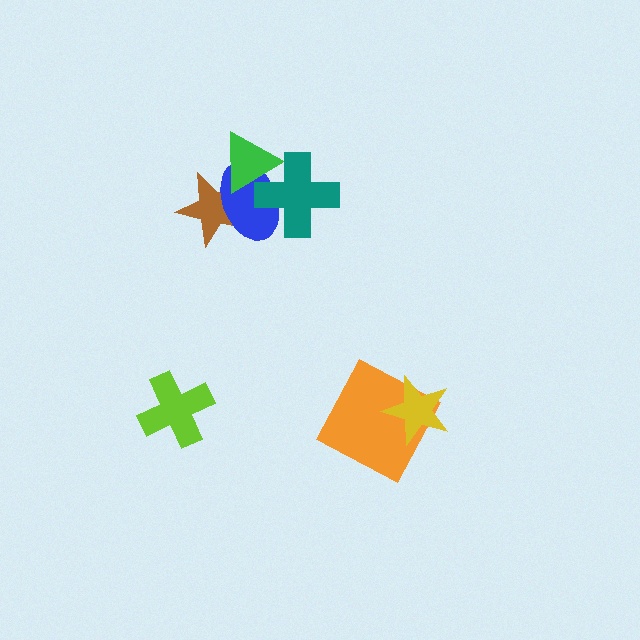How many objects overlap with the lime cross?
0 objects overlap with the lime cross.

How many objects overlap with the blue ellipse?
3 objects overlap with the blue ellipse.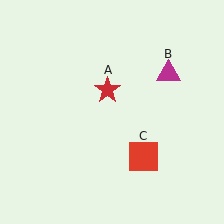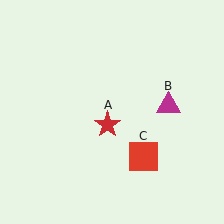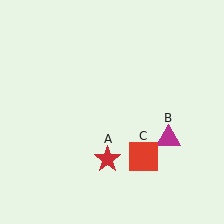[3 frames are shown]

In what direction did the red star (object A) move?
The red star (object A) moved down.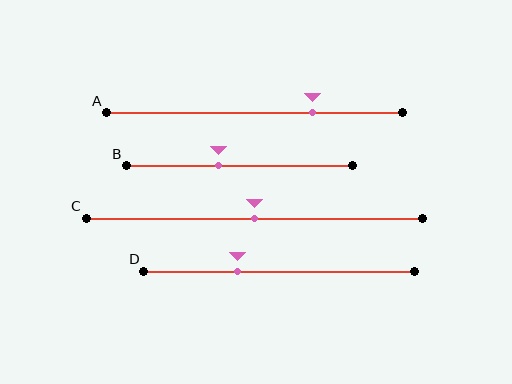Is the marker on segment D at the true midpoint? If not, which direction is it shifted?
No, the marker on segment D is shifted to the left by about 15% of the segment length.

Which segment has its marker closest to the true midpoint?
Segment C has its marker closest to the true midpoint.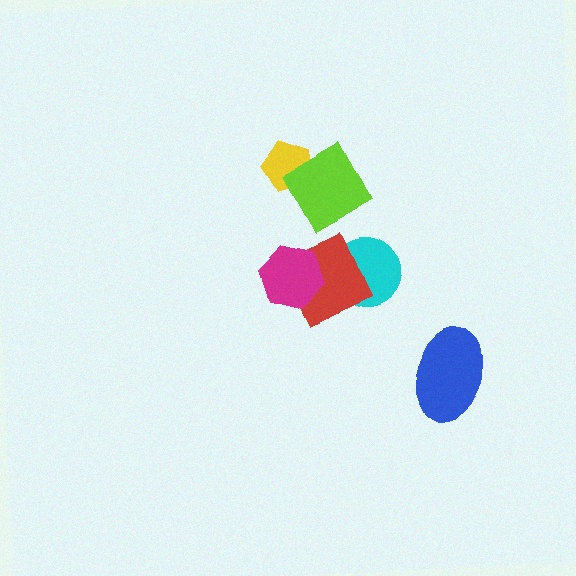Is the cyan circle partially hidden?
Yes, it is partially covered by another shape.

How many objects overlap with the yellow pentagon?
1 object overlaps with the yellow pentagon.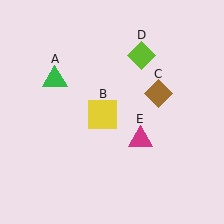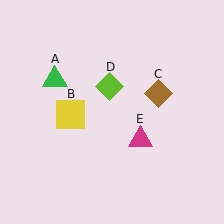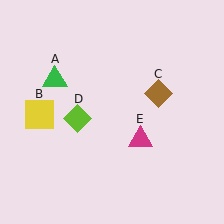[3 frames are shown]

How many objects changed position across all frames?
2 objects changed position: yellow square (object B), lime diamond (object D).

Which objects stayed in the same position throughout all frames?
Green triangle (object A) and brown diamond (object C) and magenta triangle (object E) remained stationary.